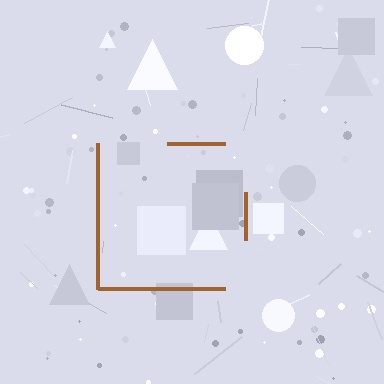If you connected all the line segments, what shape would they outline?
They would outline a square.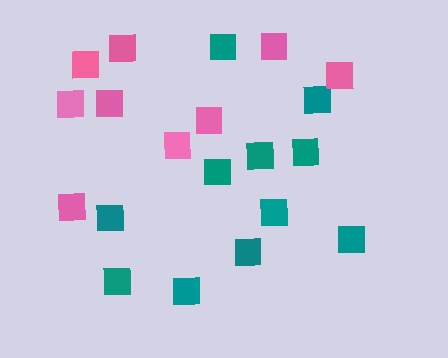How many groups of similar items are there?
There are 2 groups: one group of teal squares (11) and one group of pink squares (9).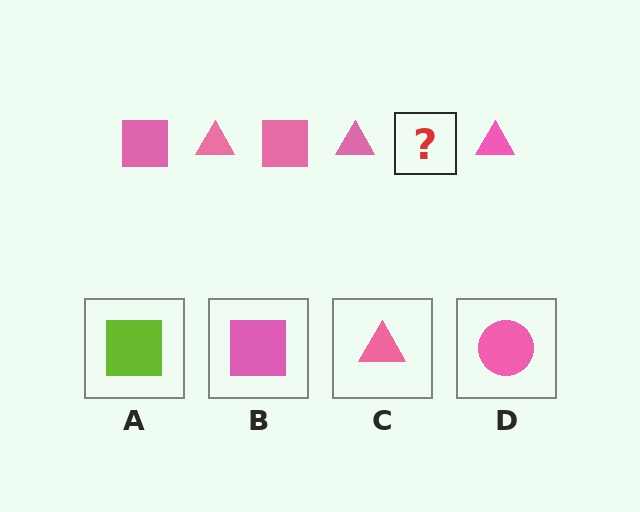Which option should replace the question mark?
Option B.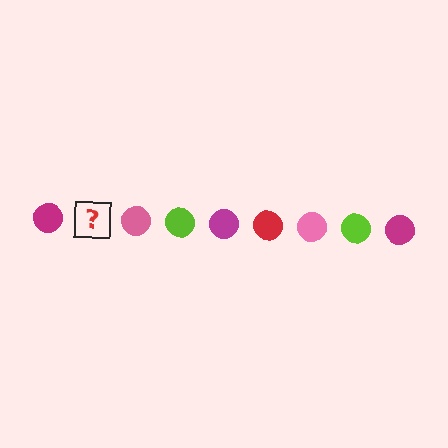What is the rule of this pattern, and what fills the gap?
The rule is that the pattern cycles through magenta, red, pink, lime circles. The gap should be filled with a red circle.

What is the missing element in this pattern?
The missing element is a red circle.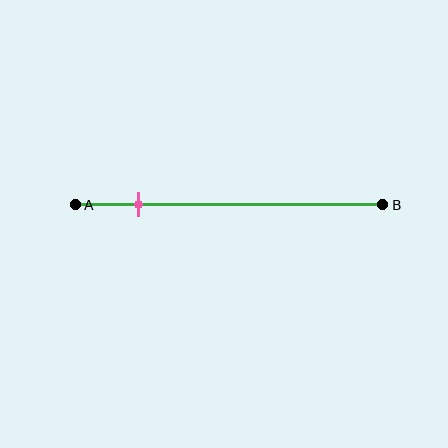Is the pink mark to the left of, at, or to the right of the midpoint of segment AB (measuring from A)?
The pink mark is to the left of the midpoint of segment AB.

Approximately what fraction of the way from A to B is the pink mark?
The pink mark is approximately 20% of the way from A to B.